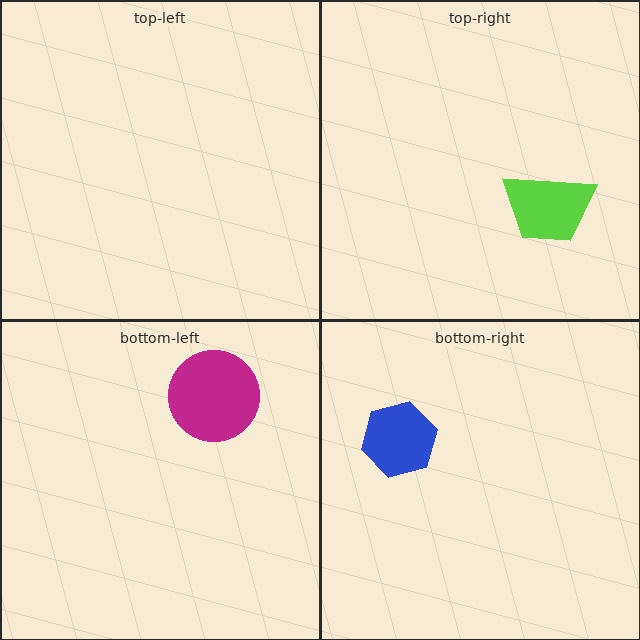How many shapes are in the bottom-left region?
1.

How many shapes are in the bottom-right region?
1.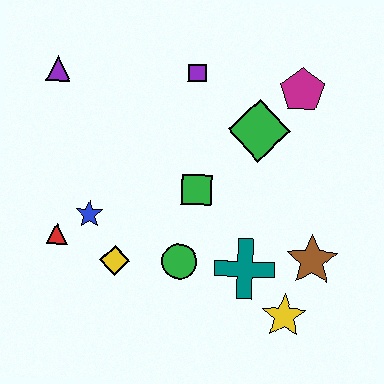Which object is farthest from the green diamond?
The red triangle is farthest from the green diamond.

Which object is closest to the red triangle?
The blue star is closest to the red triangle.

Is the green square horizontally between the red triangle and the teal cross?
Yes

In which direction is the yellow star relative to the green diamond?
The yellow star is below the green diamond.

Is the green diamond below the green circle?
No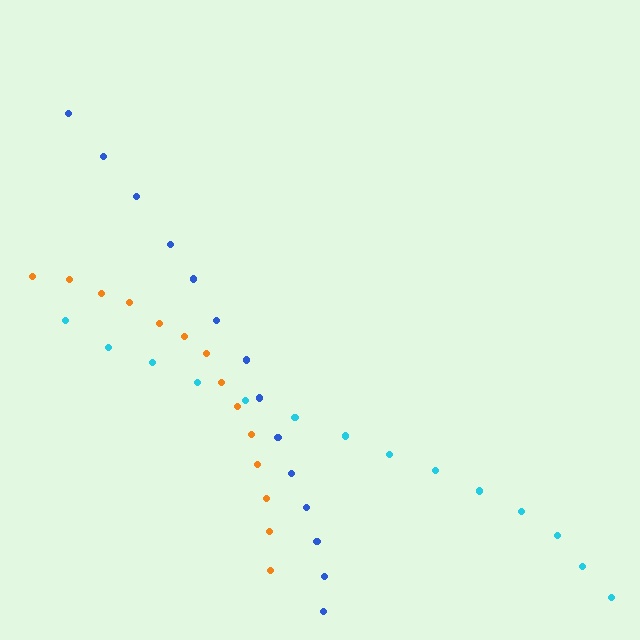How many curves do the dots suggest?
There are 3 distinct paths.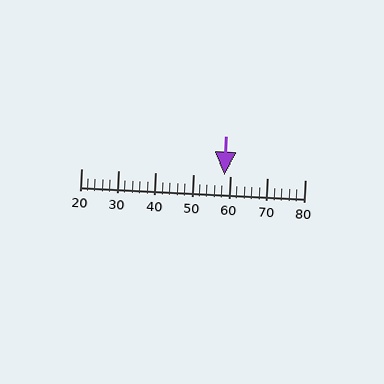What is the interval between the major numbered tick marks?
The major tick marks are spaced 10 units apart.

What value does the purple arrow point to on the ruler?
The purple arrow points to approximately 58.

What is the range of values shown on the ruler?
The ruler shows values from 20 to 80.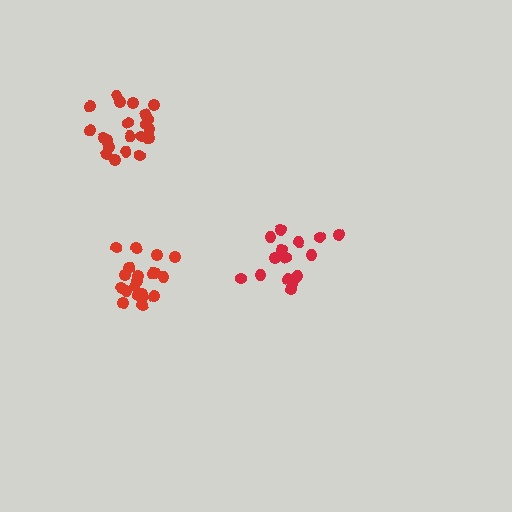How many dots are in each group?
Group 1: 20 dots, Group 2: 21 dots, Group 3: 16 dots (57 total).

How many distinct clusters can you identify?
There are 3 distinct clusters.